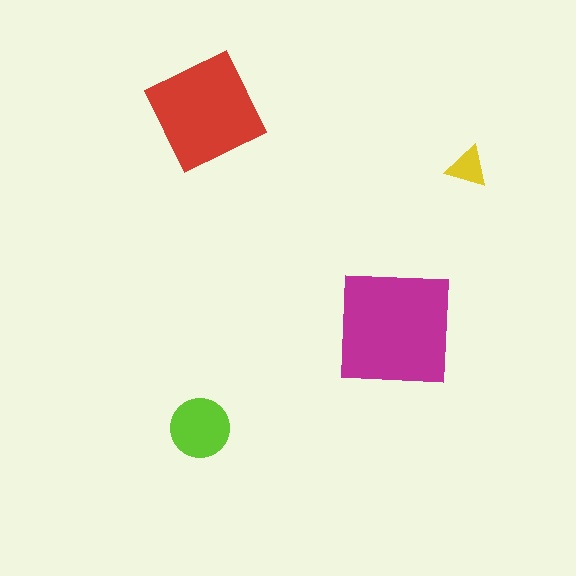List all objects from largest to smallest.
The magenta square, the red diamond, the lime circle, the yellow triangle.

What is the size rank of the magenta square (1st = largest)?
1st.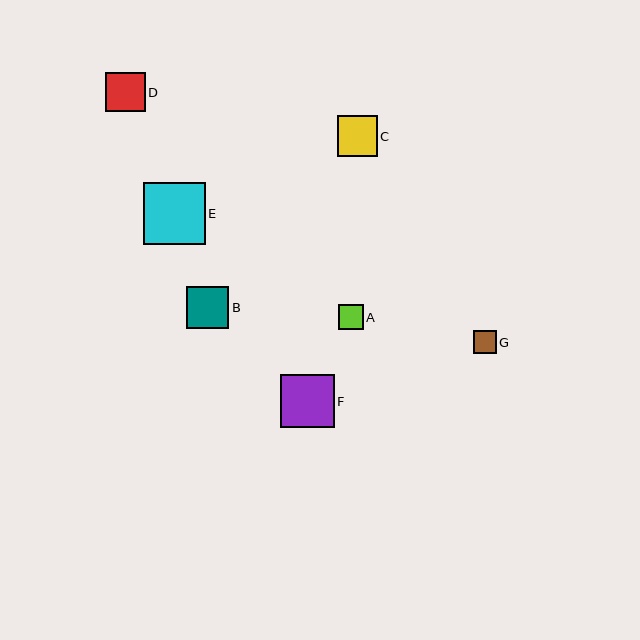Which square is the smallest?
Square G is the smallest with a size of approximately 23 pixels.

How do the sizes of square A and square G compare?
Square A and square G are approximately the same size.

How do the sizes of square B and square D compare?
Square B and square D are approximately the same size.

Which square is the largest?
Square E is the largest with a size of approximately 61 pixels.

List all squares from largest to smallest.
From largest to smallest: E, F, B, C, D, A, G.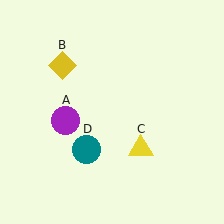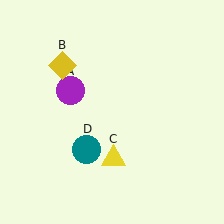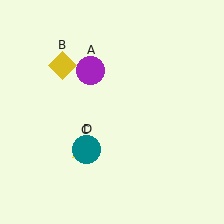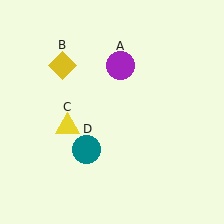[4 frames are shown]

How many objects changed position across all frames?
2 objects changed position: purple circle (object A), yellow triangle (object C).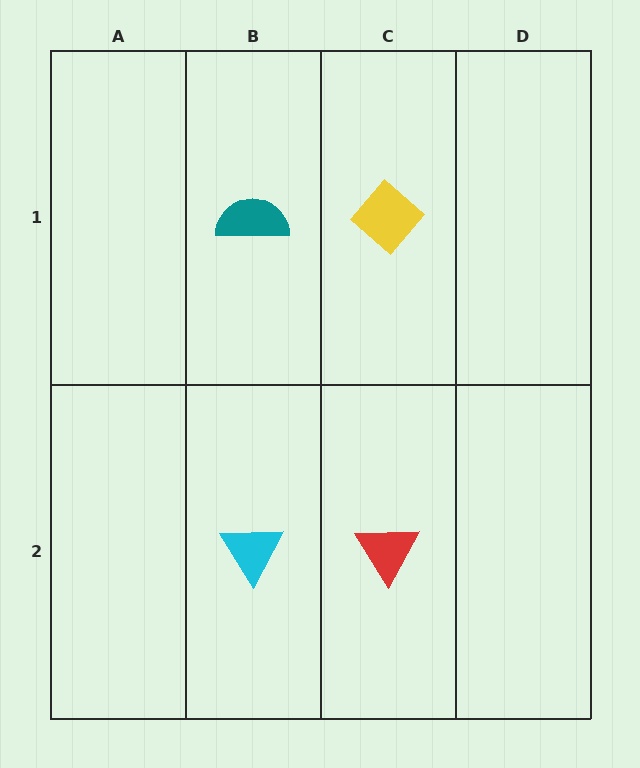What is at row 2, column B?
A cyan triangle.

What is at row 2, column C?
A red triangle.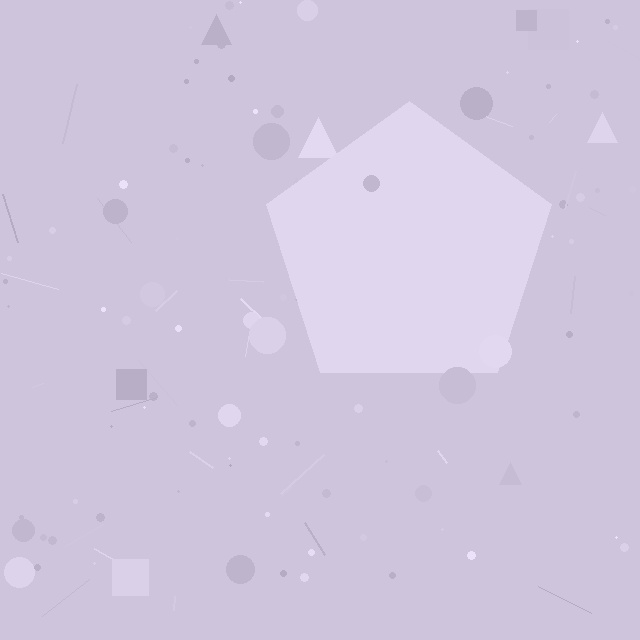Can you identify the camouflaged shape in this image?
The camouflaged shape is a pentagon.